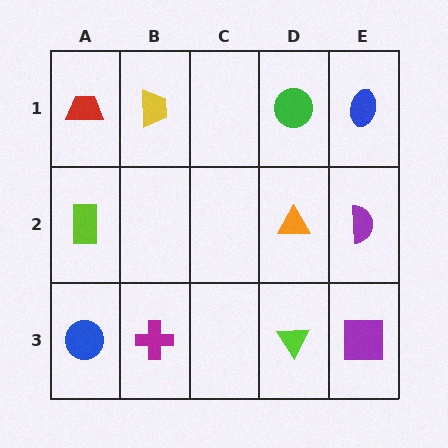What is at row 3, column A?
A blue circle.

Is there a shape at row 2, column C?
No, that cell is empty.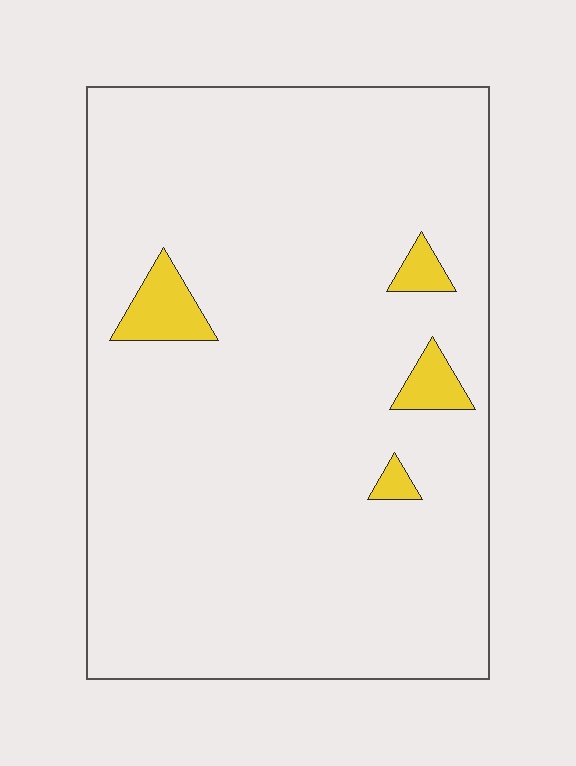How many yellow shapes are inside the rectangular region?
4.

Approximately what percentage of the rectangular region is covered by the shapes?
Approximately 5%.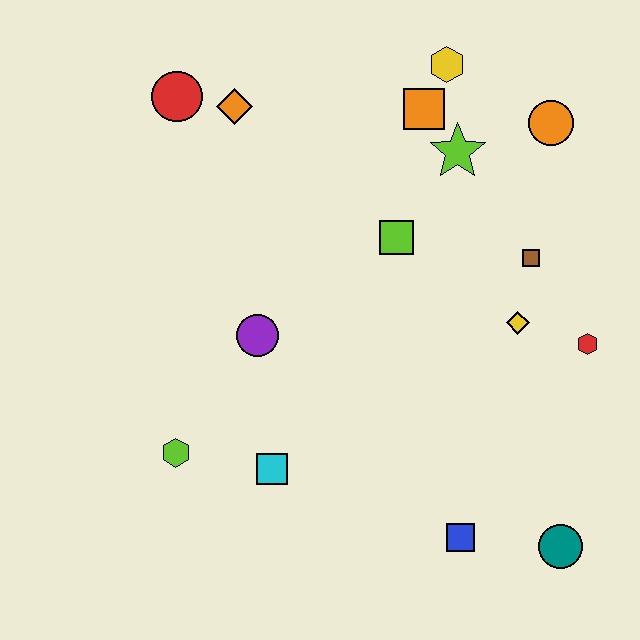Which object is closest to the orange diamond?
The red circle is closest to the orange diamond.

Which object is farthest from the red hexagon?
The red circle is farthest from the red hexagon.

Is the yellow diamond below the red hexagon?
No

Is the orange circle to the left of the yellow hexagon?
No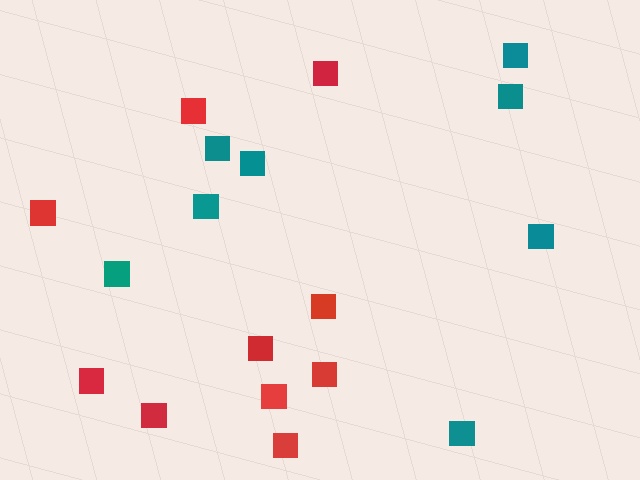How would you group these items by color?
There are 2 groups: one group of red squares (10) and one group of teal squares (8).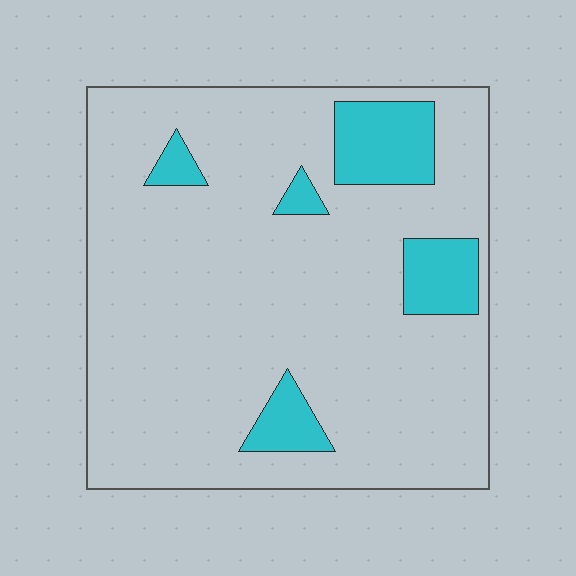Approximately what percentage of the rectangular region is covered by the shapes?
Approximately 15%.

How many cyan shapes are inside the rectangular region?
5.